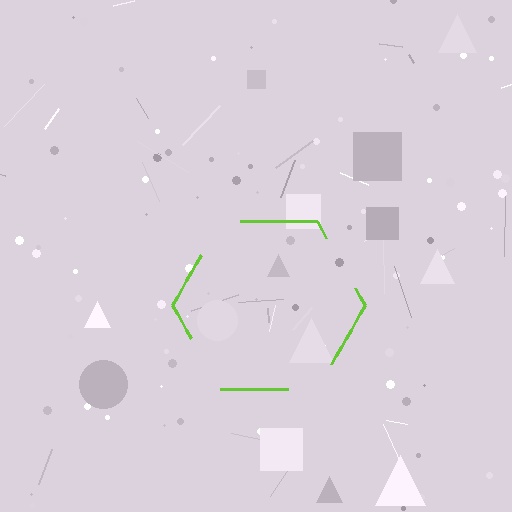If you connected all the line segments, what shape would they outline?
They would outline a hexagon.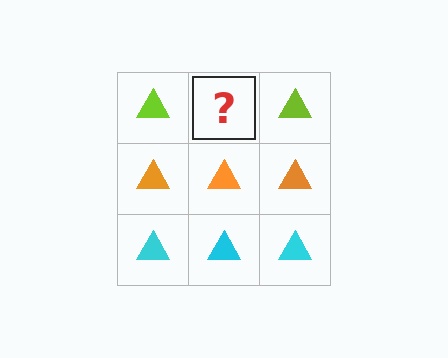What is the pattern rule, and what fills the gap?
The rule is that each row has a consistent color. The gap should be filled with a lime triangle.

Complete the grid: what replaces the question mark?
The question mark should be replaced with a lime triangle.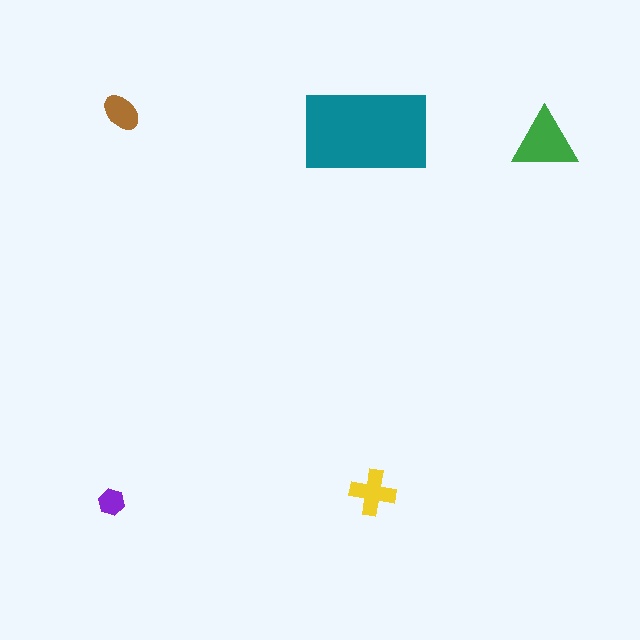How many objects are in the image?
There are 5 objects in the image.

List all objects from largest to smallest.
The teal rectangle, the green triangle, the yellow cross, the brown ellipse, the purple hexagon.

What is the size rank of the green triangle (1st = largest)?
2nd.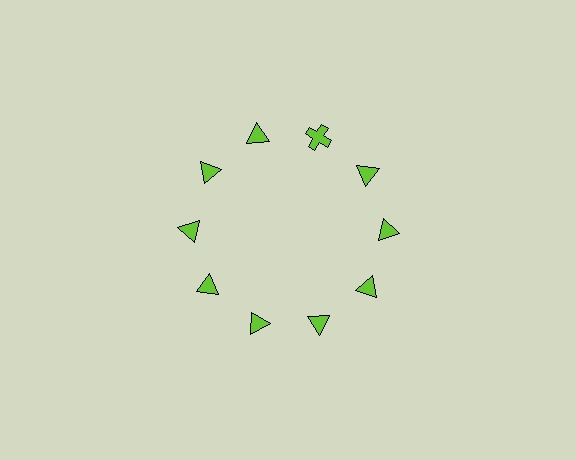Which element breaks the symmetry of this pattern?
The lime cross at roughly the 1 o'clock position breaks the symmetry. All other shapes are lime triangles.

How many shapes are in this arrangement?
There are 10 shapes arranged in a ring pattern.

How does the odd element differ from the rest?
It has a different shape: cross instead of triangle.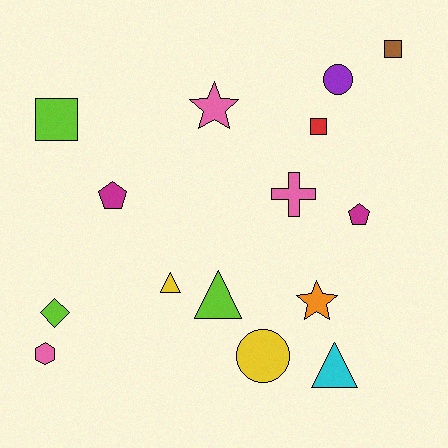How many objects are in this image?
There are 15 objects.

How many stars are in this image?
There are 2 stars.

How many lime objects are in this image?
There are 3 lime objects.